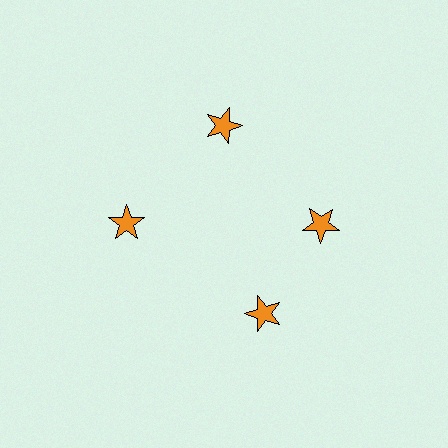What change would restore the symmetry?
The symmetry would be restored by rotating it back into even spacing with its neighbors so that all 4 stars sit at equal angles and equal distance from the center.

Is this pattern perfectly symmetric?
No. The 4 orange stars are arranged in a ring, but one element near the 6 o'clock position is rotated out of alignment along the ring, breaking the 4-fold rotational symmetry.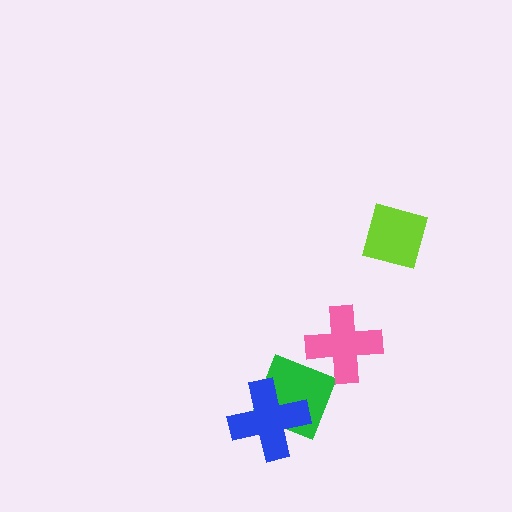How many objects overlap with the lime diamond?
0 objects overlap with the lime diamond.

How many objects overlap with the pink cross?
1 object overlaps with the pink cross.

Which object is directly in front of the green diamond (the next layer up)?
The blue cross is directly in front of the green diamond.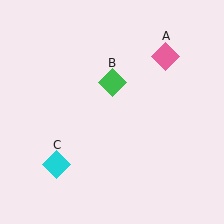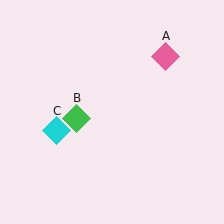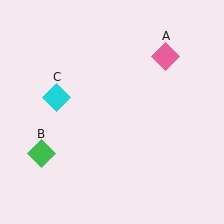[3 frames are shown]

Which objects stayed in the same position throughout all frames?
Pink diamond (object A) remained stationary.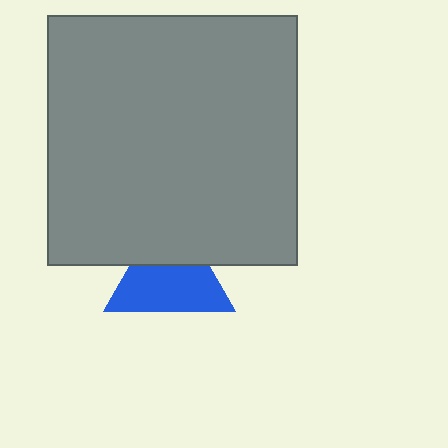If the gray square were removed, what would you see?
You would see the complete blue triangle.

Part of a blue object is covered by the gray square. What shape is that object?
It is a triangle.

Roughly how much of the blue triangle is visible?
About half of it is visible (roughly 64%).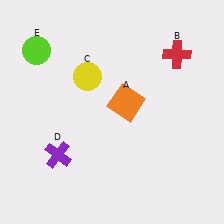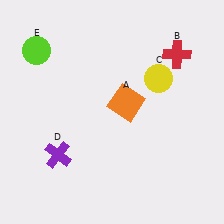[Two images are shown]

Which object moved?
The yellow circle (C) moved right.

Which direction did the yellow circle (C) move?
The yellow circle (C) moved right.